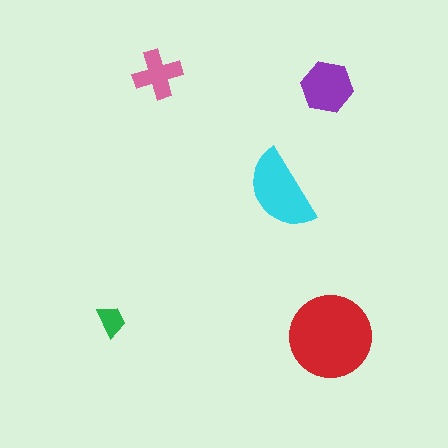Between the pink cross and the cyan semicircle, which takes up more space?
The cyan semicircle.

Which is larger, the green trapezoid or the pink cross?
The pink cross.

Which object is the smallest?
The green trapezoid.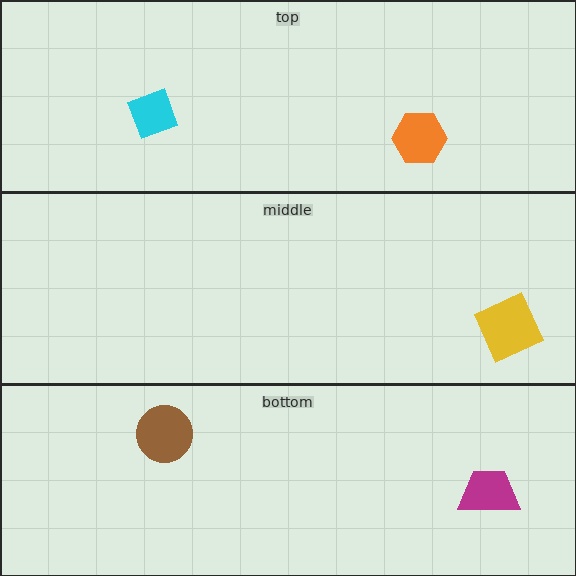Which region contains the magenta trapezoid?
The bottom region.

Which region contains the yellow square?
The middle region.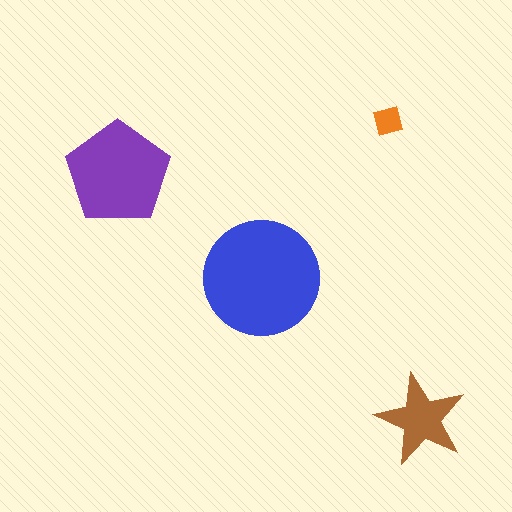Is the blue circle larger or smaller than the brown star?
Larger.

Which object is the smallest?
The orange square.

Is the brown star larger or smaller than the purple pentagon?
Smaller.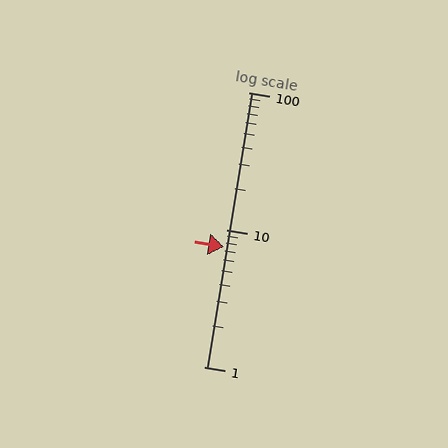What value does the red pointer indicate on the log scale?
The pointer indicates approximately 7.5.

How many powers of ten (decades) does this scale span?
The scale spans 2 decades, from 1 to 100.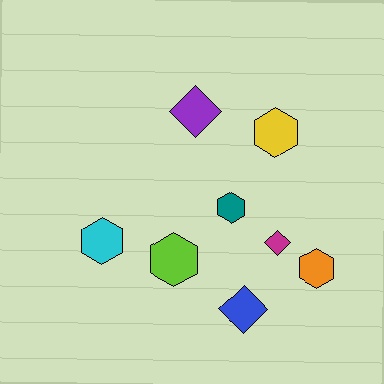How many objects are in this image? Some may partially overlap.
There are 8 objects.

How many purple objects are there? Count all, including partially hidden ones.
There is 1 purple object.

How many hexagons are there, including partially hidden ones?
There are 5 hexagons.